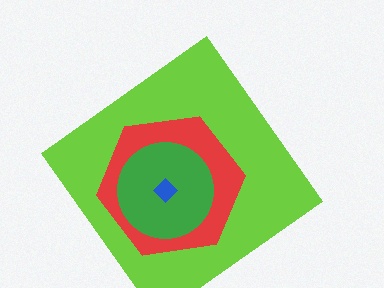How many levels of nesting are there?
4.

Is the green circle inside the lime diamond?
Yes.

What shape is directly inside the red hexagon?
The green circle.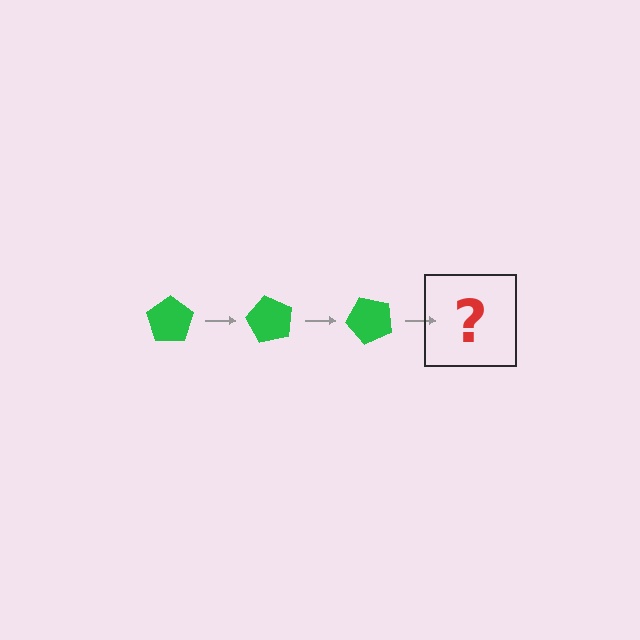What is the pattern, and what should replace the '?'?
The pattern is that the pentagon rotates 60 degrees each step. The '?' should be a green pentagon rotated 180 degrees.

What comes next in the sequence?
The next element should be a green pentagon rotated 180 degrees.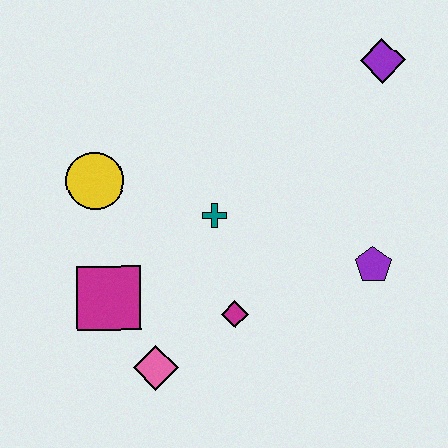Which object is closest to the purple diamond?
The purple pentagon is closest to the purple diamond.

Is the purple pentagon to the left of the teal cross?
No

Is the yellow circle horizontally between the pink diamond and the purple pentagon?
No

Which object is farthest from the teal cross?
The purple diamond is farthest from the teal cross.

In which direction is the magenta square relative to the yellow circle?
The magenta square is below the yellow circle.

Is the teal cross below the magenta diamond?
No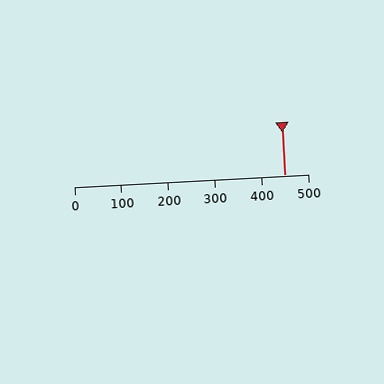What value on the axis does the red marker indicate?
The marker indicates approximately 450.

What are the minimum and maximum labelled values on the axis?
The axis runs from 0 to 500.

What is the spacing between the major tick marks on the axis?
The major ticks are spaced 100 apart.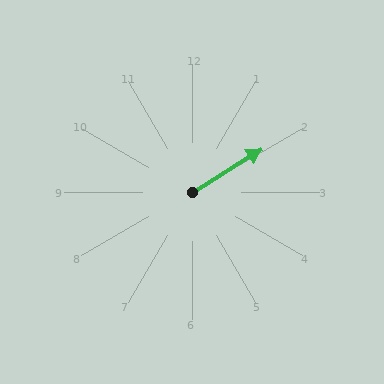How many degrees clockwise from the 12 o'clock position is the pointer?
Approximately 58 degrees.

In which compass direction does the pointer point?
Northeast.